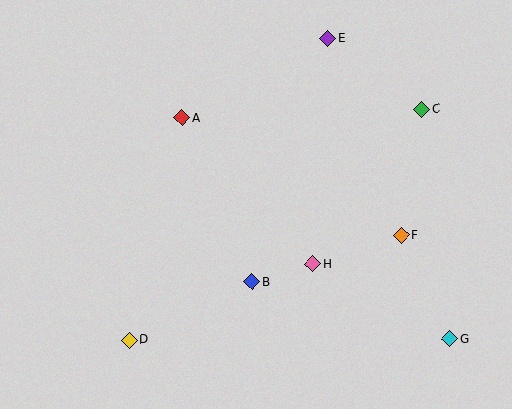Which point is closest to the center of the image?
Point B at (252, 282) is closest to the center.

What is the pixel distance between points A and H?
The distance between A and H is 196 pixels.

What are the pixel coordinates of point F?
Point F is at (401, 235).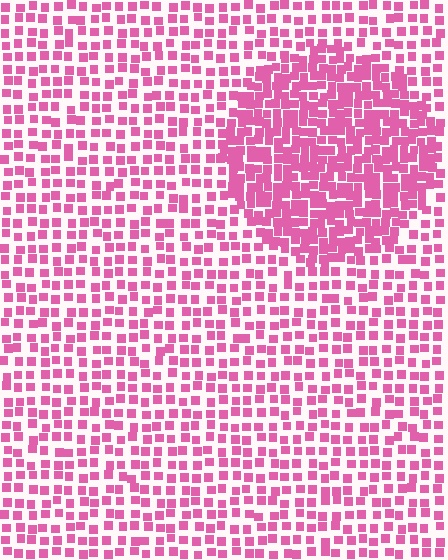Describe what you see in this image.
The image contains small pink elements arranged at two different densities. A circle-shaped region is visible where the elements are more densely packed than the surrounding area.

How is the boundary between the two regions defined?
The boundary is defined by a change in element density (approximately 2.0x ratio). All elements are the same color, size, and shape.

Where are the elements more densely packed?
The elements are more densely packed inside the circle boundary.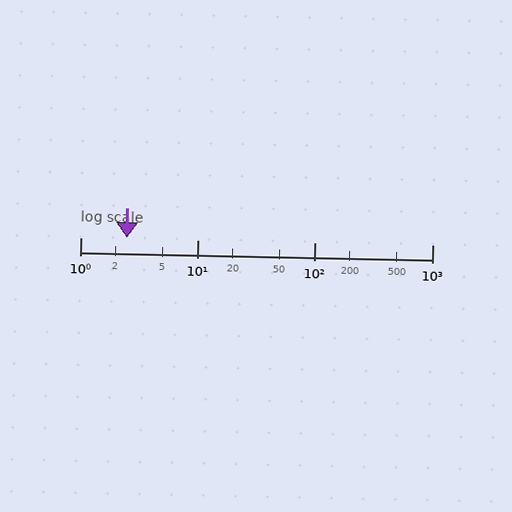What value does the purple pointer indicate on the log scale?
The pointer indicates approximately 2.5.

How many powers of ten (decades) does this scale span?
The scale spans 3 decades, from 1 to 1000.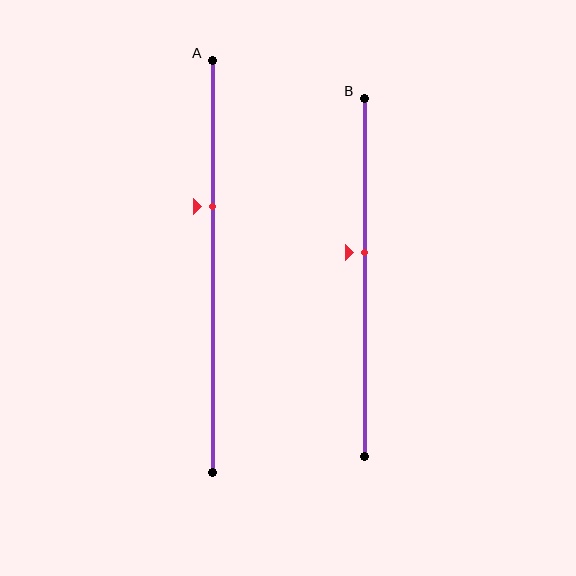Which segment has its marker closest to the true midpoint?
Segment B has its marker closest to the true midpoint.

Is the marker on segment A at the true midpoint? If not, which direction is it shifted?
No, the marker on segment A is shifted upward by about 14% of the segment length.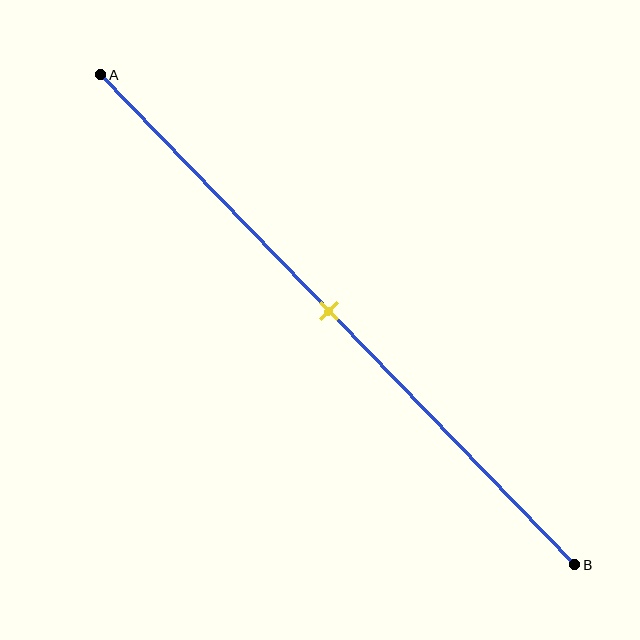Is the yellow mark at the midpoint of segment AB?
Yes, the mark is approximately at the midpoint.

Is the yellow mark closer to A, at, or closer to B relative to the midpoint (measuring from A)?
The yellow mark is approximately at the midpoint of segment AB.